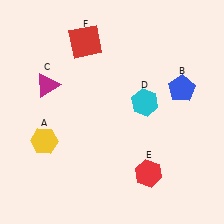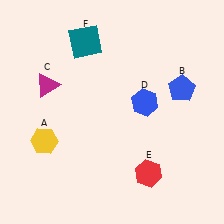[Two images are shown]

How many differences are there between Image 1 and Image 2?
There are 2 differences between the two images.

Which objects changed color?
D changed from cyan to blue. F changed from red to teal.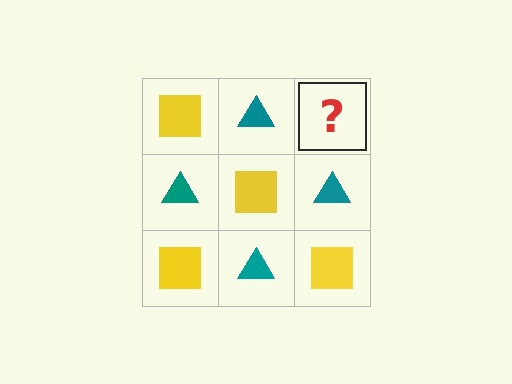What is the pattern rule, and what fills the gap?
The rule is that it alternates yellow square and teal triangle in a checkerboard pattern. The gap should be filled with a yellow square.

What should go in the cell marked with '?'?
The missing cell should contain a yellow square.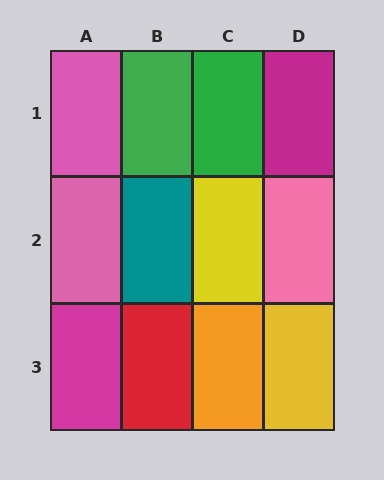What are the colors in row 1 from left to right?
Pink, green, green, magenta.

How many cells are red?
1 cell is red.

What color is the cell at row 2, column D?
Pink.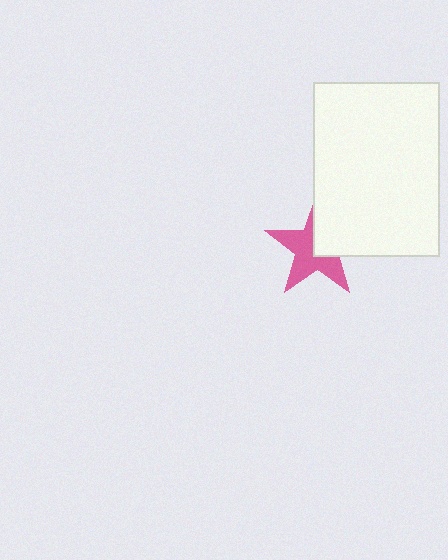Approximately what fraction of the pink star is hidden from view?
Roughly 40% of the pink star is hidden behind the white rectangle.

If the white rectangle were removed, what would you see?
You would see the complete pink star.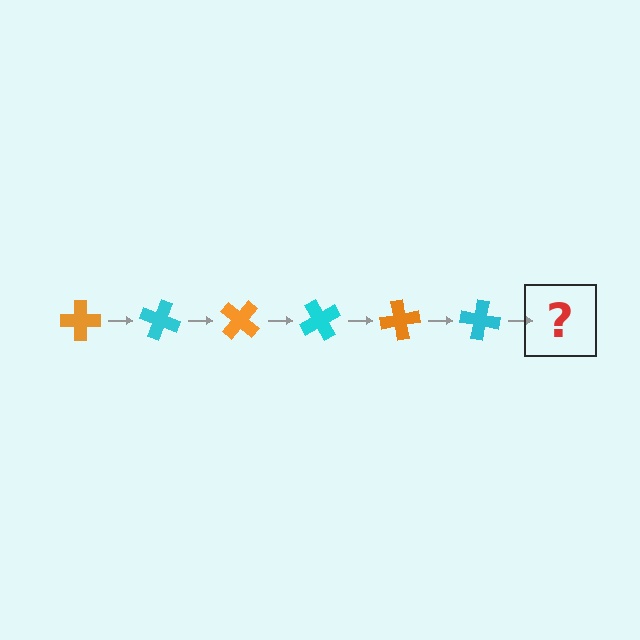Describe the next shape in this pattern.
It should be an orange cross, rotated 120 degrees from the start.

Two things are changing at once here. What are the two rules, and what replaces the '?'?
The two rules are that it rotates 20 degrees each step and the color cycles through orange and cyan. The '?' should be an orange cross, rotated 120 degrees from the start.